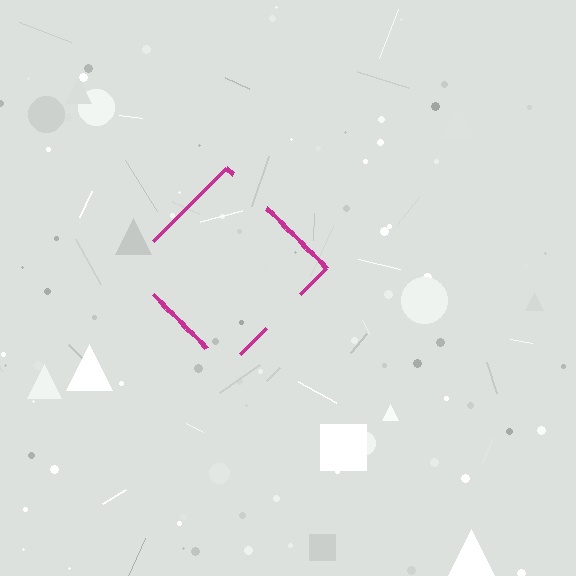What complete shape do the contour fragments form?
The contour fragments form a diamond.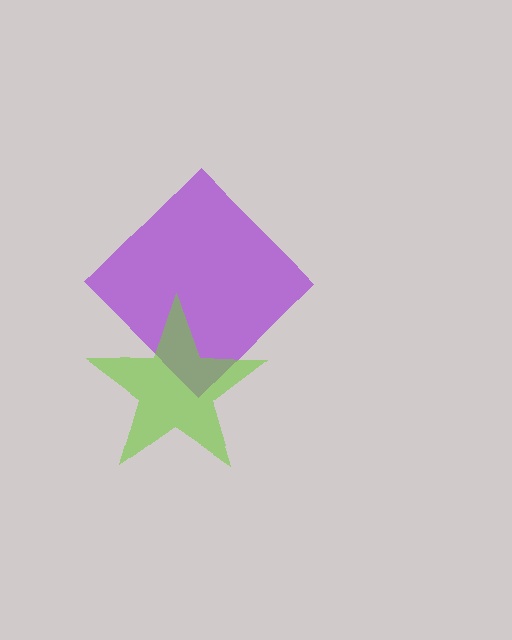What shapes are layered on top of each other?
The layered shapes are: a purple diamond, a lime star.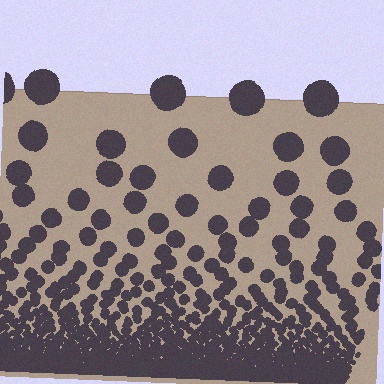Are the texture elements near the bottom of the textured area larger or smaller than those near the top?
Smaller. The gradient is inverted — elements near the bottom are smaller and denser.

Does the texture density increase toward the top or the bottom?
Density increases toward the bottom.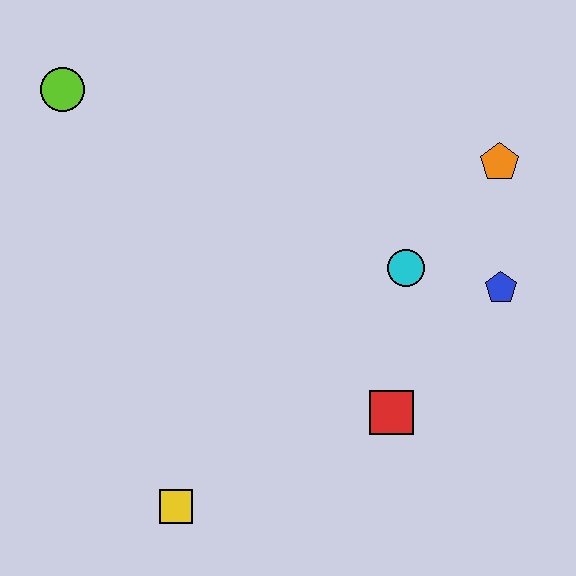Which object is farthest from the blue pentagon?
The lime circle is farthest from the blue pentagon.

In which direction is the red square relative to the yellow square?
The red square is to the right of the yellow square.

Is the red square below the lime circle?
Yes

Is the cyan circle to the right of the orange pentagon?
No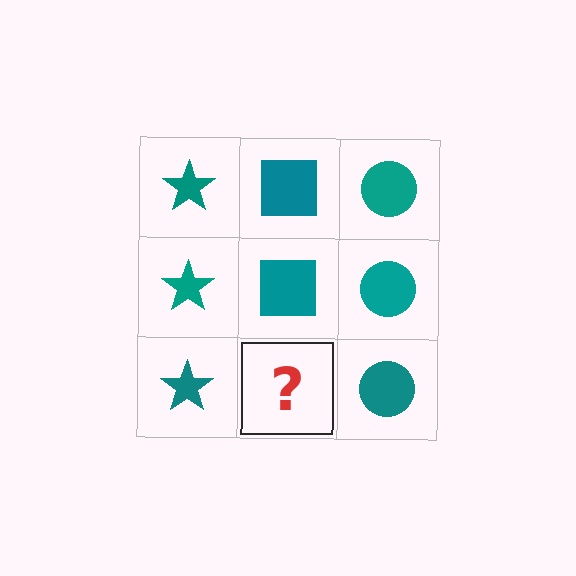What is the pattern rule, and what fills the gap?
The rule is that each column has a consistent shape. The gap should be filled with a teal square.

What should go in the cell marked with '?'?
The missing cell should contain a teal square.